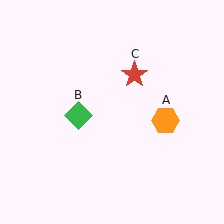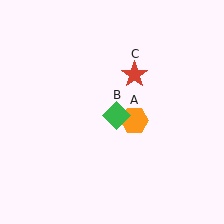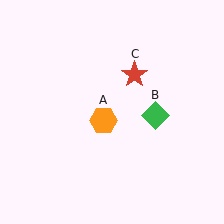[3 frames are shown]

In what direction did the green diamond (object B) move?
The green diamond (object B) moved right.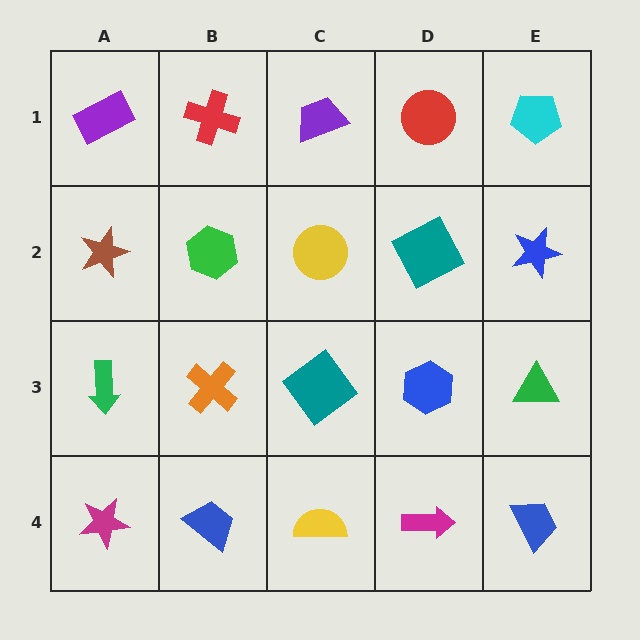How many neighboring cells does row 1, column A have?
2.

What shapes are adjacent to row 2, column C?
A purple trapezoid (row 1, column C), a teal diamond (row 3, column C), a green hexagon (row 2, column B), a teal square (row 2, column D).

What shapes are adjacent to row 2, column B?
A red cross (row 1, column B), an orange cross (row 3, column B), a brown star (row 2, column A), a yellow circle (row 2, column C).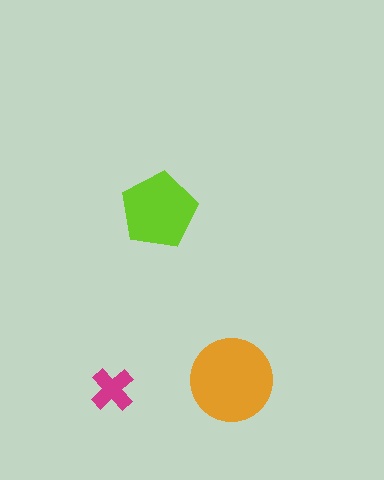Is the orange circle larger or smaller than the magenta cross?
Larger.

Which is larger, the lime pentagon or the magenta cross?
The lime pentagon.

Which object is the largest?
The orange circle.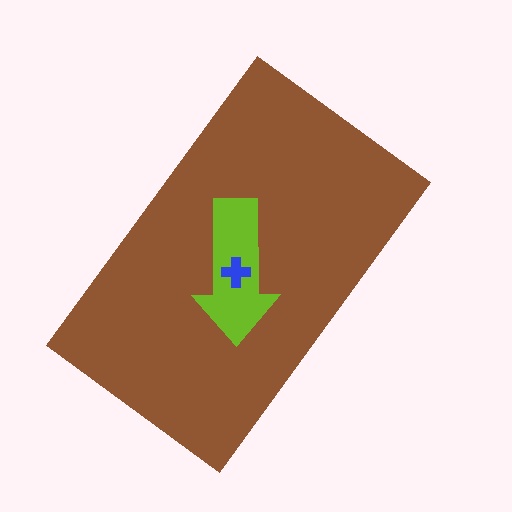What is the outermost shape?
The brown rectangle.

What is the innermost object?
The blue cross.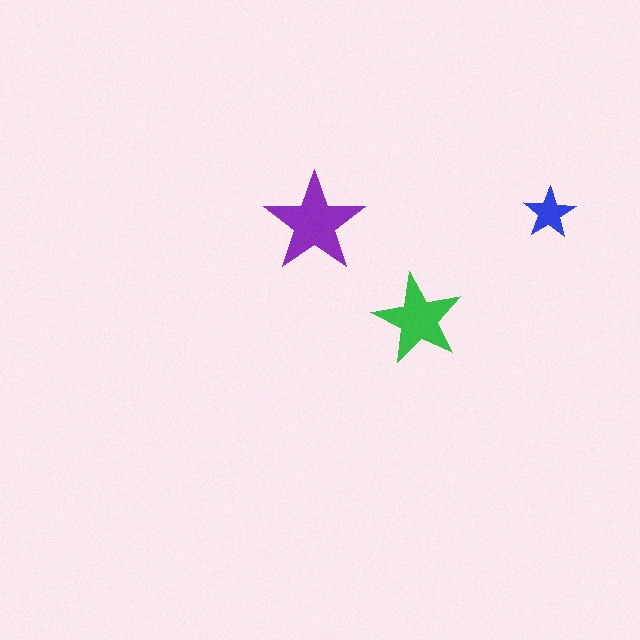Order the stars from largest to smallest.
the purple one, the green one, the blue one.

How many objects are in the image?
There are 3 objects in the image.